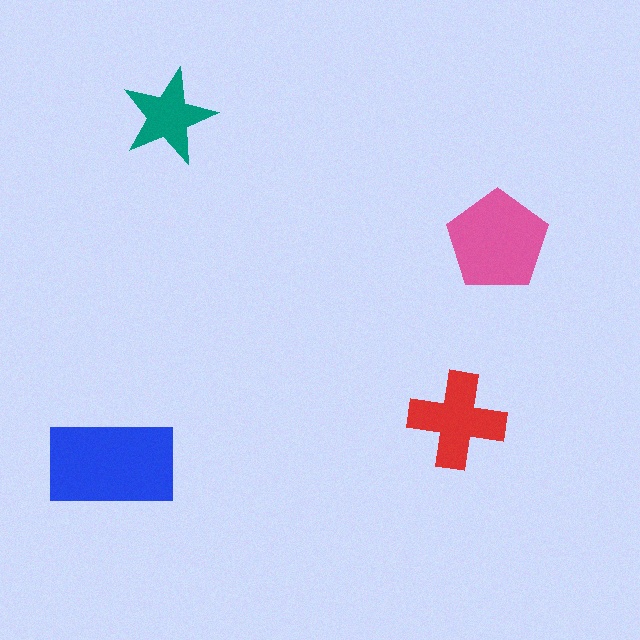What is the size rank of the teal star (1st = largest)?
4th.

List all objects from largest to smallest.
The blue rectangle, the pink pentagon, the red cross, the teal star.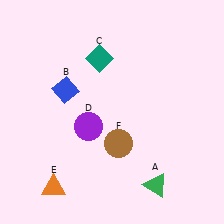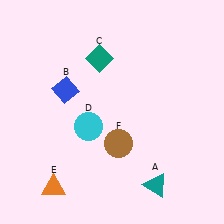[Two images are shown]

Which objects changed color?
A changed from green to teal. D changed from purple to cyan.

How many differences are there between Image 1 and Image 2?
There are 2 differences between the two images.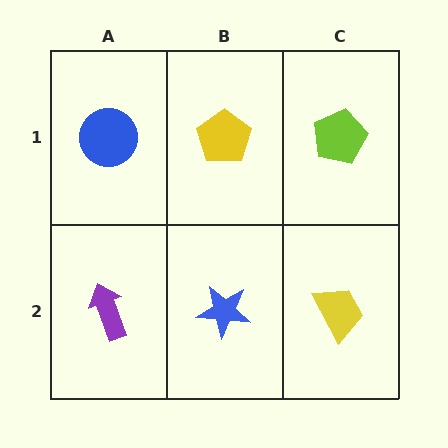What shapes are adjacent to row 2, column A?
A blue circle (row 1, column A), a blue star (row 2, column B).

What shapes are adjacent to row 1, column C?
A yellow trapezoid (row 2, column C), a yellow pentagon (row 1, column B).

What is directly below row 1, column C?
A yellow trapezoid.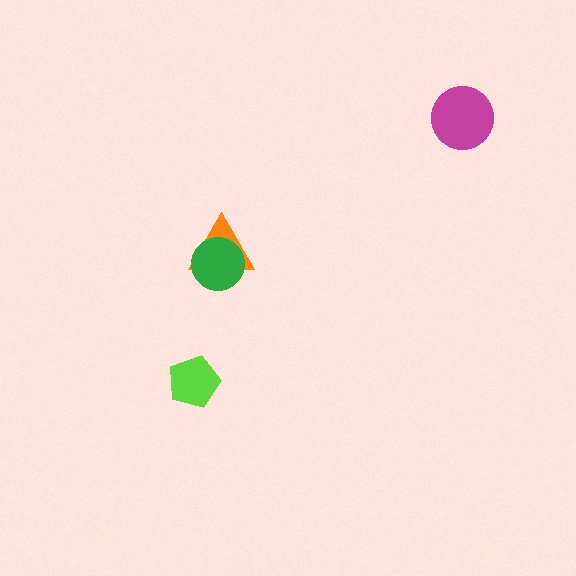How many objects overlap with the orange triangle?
1 object overlaps with the orange triangle.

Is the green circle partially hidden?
No, no other shape covers it.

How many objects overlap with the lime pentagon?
0 objects overlap with the lime pentagon.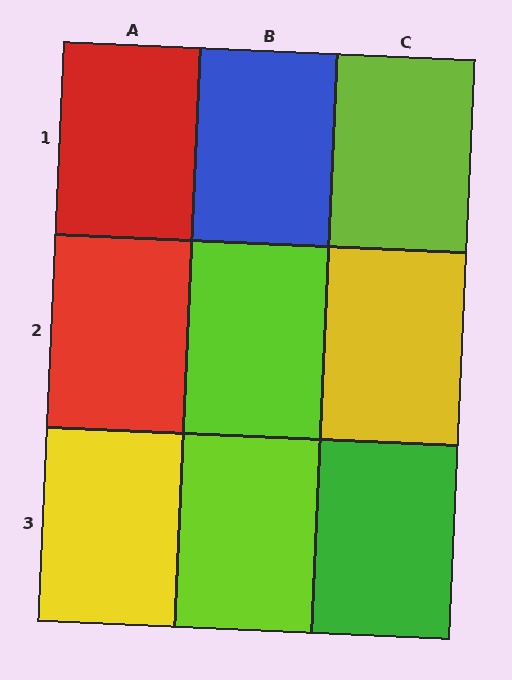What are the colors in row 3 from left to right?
Yellow, lime, green.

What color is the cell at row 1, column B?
Blue.